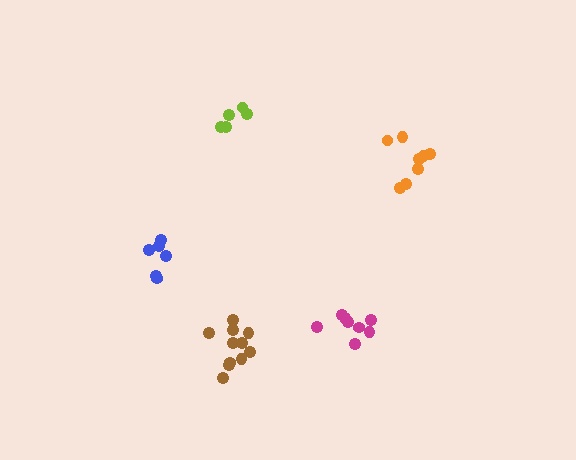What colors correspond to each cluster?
The clusters are colored: brown, lime, magenta, orange, blue.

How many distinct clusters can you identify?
There are 5 distinct clusters.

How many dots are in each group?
Group 1: 11 dots, Group 2: 5 dots, Group 3: 8 dots, Group 4: 8 dots, Group 5: 6 dots (38 total).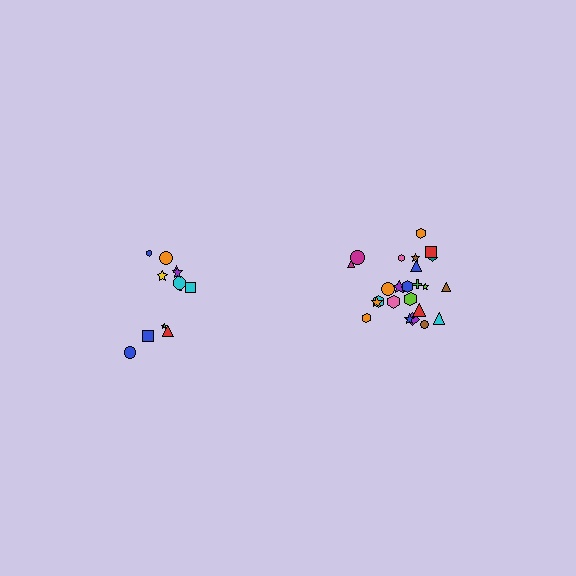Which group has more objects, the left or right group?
The right group.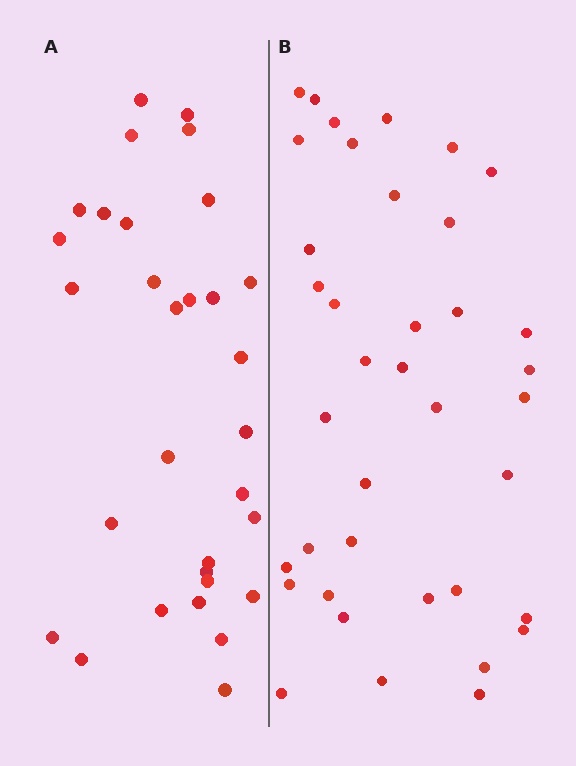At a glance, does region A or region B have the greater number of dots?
Region B (the right region) has more dots.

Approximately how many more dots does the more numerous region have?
Region B has roughly 8 or so more dots than region A.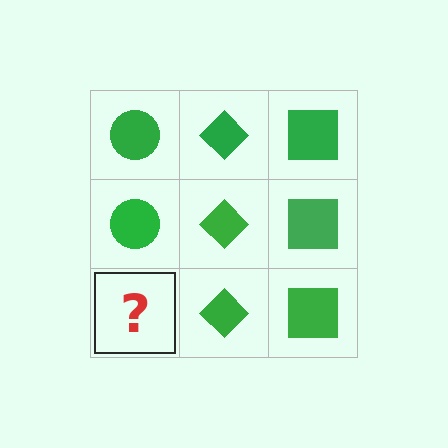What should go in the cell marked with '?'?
The missing cell should contain a green circle.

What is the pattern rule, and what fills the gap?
The rule is that each column has a consistent shape. The gap should be filled with a green circle.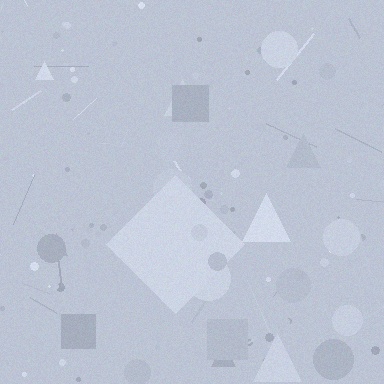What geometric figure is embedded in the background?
A diamond is embedded in the background.